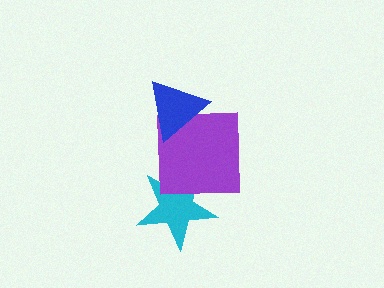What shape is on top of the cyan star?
The purple square is on top of the cyan star.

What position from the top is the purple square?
The purple square is 2nd from the top.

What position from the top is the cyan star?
The cyan star is 3rd from the top.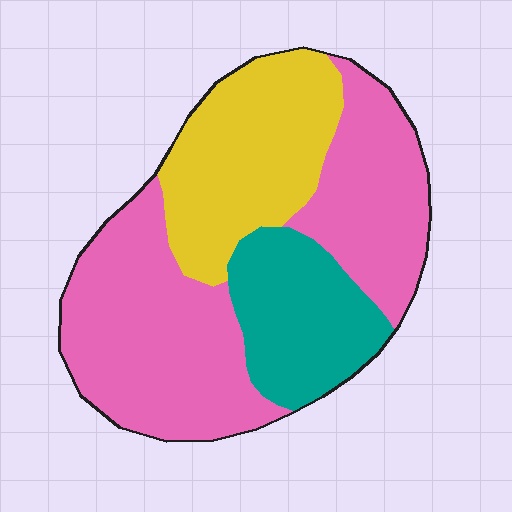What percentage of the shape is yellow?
Yellow covers roughly 25% of the shape.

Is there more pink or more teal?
Pink.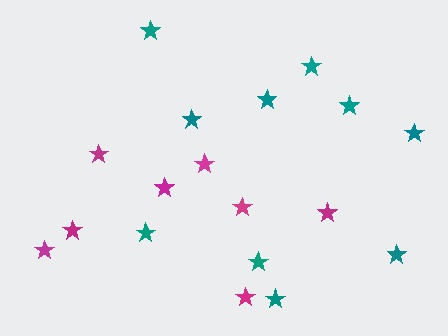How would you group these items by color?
There are 2 groups: one group of magenta stars (8) and one group of teal stars (10).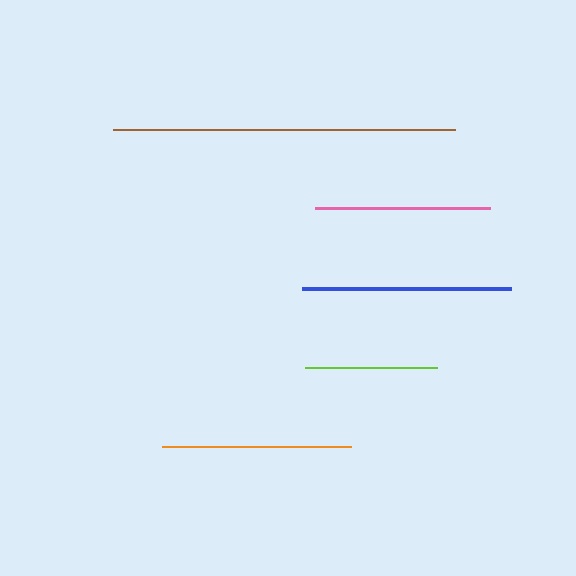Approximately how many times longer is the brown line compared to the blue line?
The brown line is approximately 1.6 times the length of the blue line.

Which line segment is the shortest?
The lime line is the shortest at approximately 132 pixels.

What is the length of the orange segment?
The orange segment is approximately 189 pixels long.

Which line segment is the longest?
The brown line is the longest at approximately 342 pixels.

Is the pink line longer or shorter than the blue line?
The blue line is longer than the pink line.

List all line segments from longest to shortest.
From longest to shortest: brown, blue, orange, pink, lime.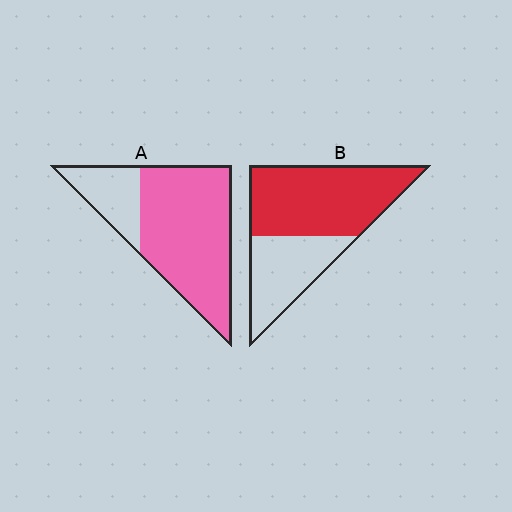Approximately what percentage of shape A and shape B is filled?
A is approximately 75% and B is approximately 65%.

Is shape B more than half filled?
Yes.